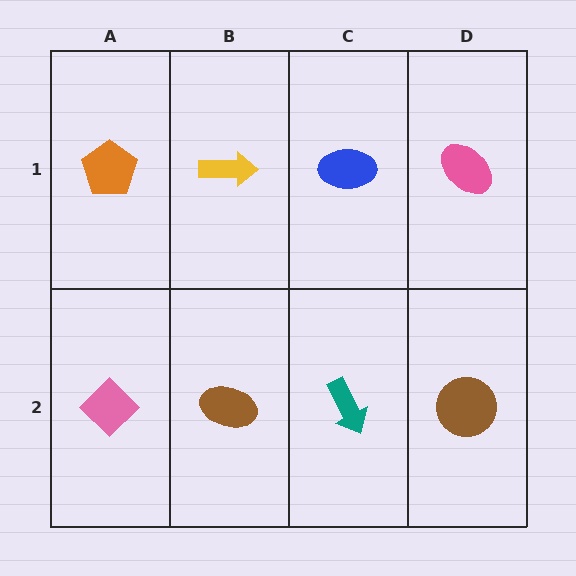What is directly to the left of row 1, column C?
A yellow arrow.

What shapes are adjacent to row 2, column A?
An orange pentagon (row 1, column A), a brown ellipse (row 2, column B).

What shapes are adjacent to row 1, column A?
A pink diamond (row 2, column A), a yellow arrow (row 1, column B).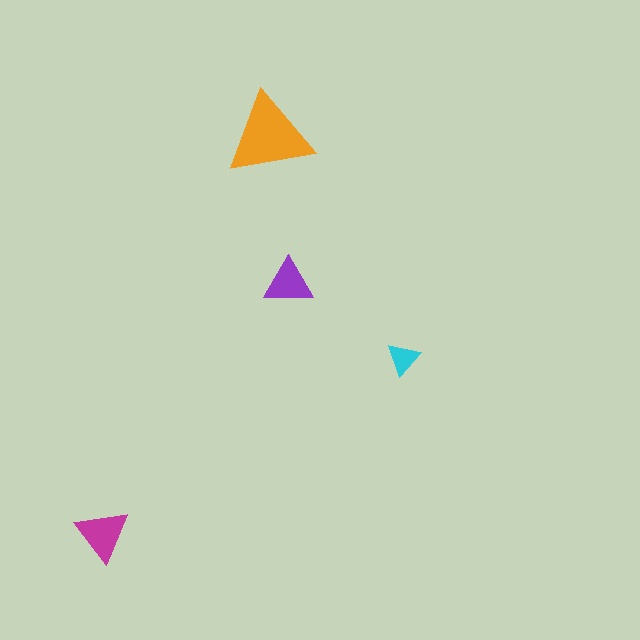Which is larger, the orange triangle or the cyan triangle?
The orange one.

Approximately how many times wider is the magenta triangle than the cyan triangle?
About 1.5 times wider.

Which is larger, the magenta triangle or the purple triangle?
The magenta one.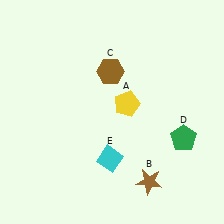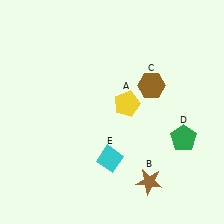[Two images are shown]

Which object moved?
The brown hexagon (C) moved right.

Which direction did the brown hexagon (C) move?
The brown hexagon (C) moved right.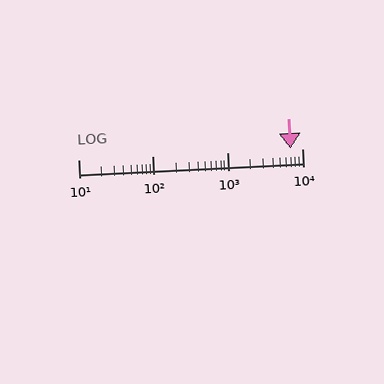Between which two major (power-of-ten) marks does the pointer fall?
The pointer is between 1000 and 10000.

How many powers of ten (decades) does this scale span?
The scale spans 3 decades, from 10 to 10000.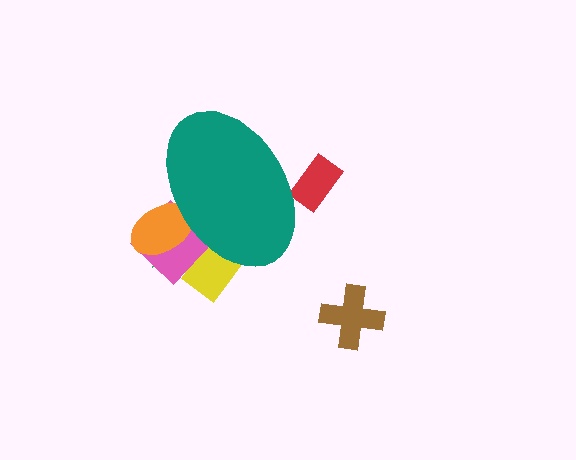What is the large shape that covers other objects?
A teal ellipse.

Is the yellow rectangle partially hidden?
Yes, the yellow rectangle is partially hidden behind the teal ellipse.